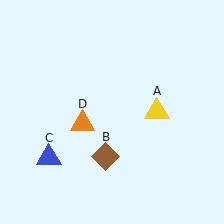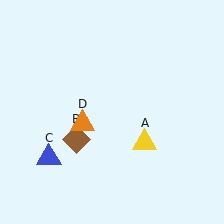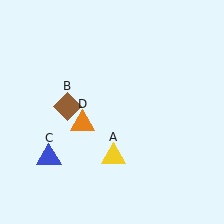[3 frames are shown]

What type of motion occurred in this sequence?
The yellow triangle (object A), brown diamond (object B) rotated clockwise around the center of the scene.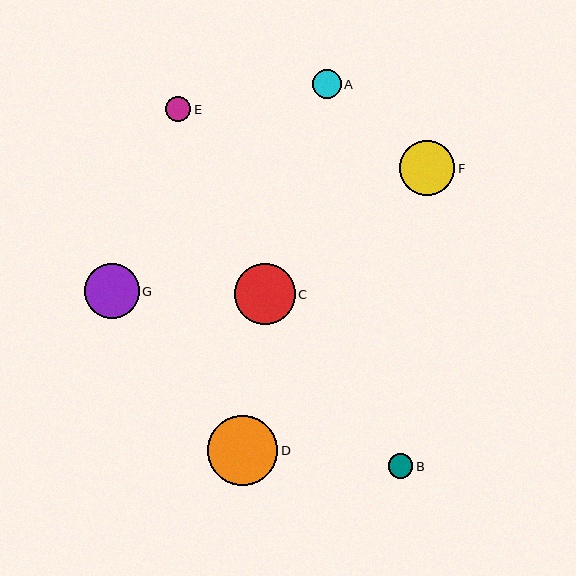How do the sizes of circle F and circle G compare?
Circle F and circle G are approximately the same size.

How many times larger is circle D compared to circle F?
Circle D is approximately 1.3 times the size of circle F.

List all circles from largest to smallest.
From largest to smallest: D, C, F, G, A, B, E.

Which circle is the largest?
Circle D is the largest with a size of approximately 70 pixels.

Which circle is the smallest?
Circle E is the smallest with a size of approximately 25 pixels.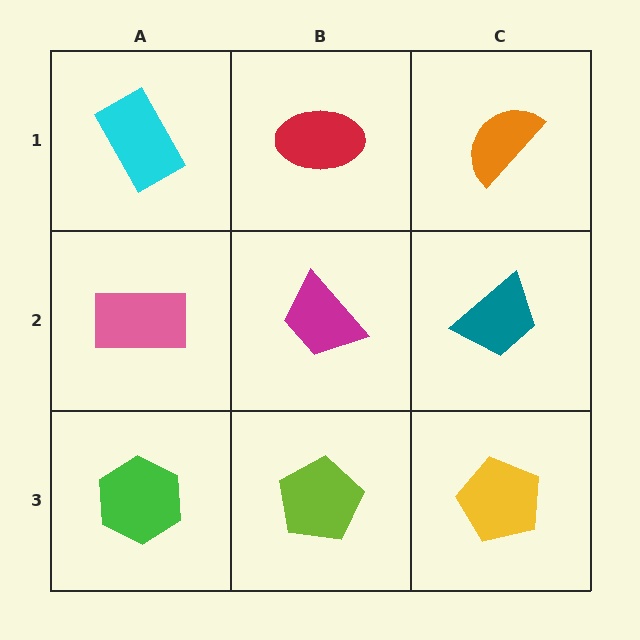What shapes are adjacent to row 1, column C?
A teal trapezoid (row 2, column C), a red ellipse (row 1, column B).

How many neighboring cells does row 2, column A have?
3.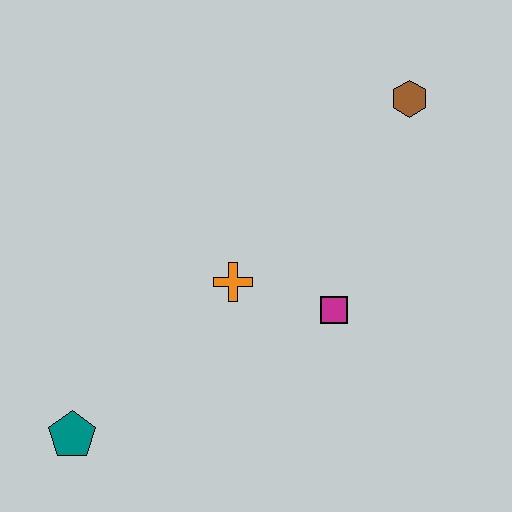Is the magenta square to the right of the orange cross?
Yes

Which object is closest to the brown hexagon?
The magenta square is closest to the brown hexagon.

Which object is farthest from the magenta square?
The teal pentagon is farthest from the magenta square.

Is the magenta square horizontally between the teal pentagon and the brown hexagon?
Yes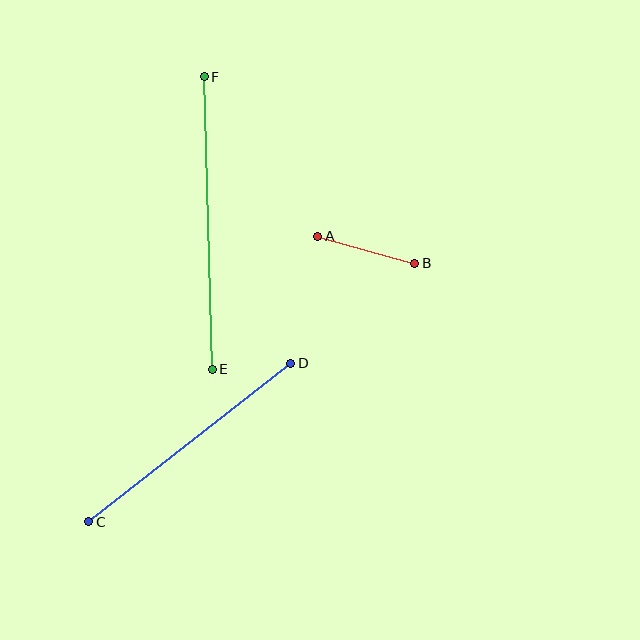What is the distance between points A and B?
The distance is approximately 101 pixels.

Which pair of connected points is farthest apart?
Points E and F are farthest apart.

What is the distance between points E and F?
The distance is approximately 293 pixels.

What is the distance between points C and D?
The distance is approximately 257 pixels.